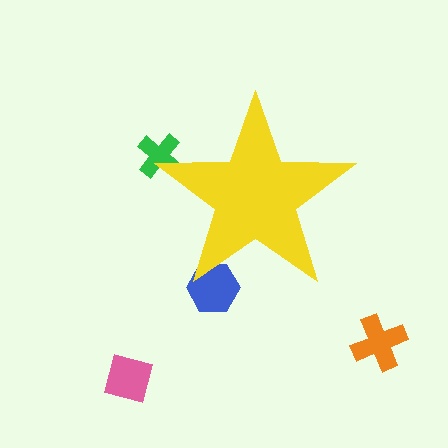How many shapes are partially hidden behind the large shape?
2 shapes are partially hidden.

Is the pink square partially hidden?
No, the pink square is fully visible.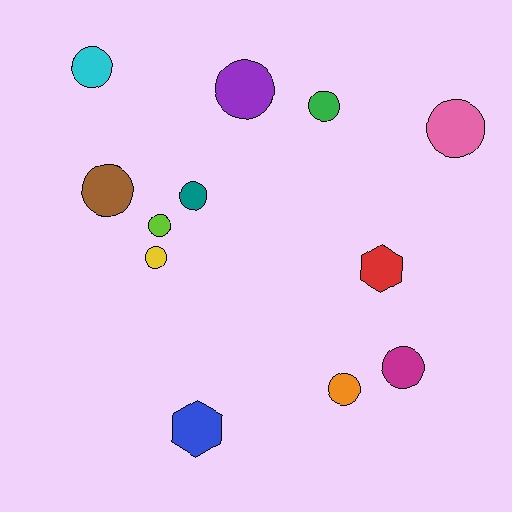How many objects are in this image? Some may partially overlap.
There are 12 objects.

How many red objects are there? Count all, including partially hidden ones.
There is 1 red object.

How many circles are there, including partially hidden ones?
There are 10 circles.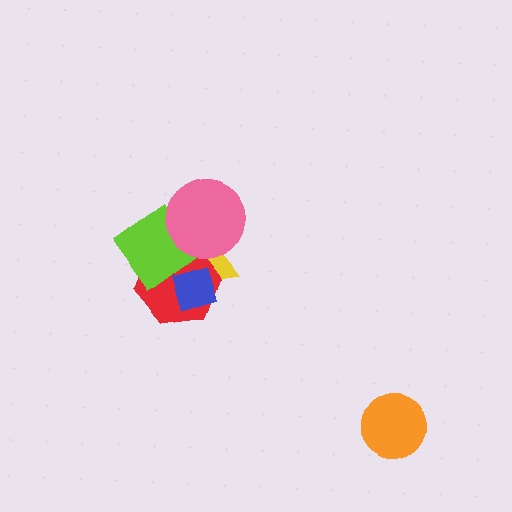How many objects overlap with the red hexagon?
5 objects overlap with the red hexagon.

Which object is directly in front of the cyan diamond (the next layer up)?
The yellow triangle is directly in front of the cyan diamond.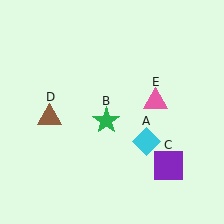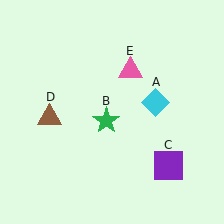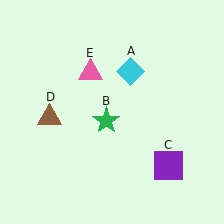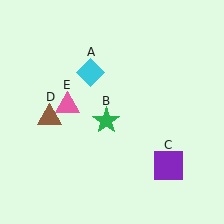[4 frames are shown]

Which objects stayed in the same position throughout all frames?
Green star (object B) and purple square (object C) and brown triangle (object D) remained stationary.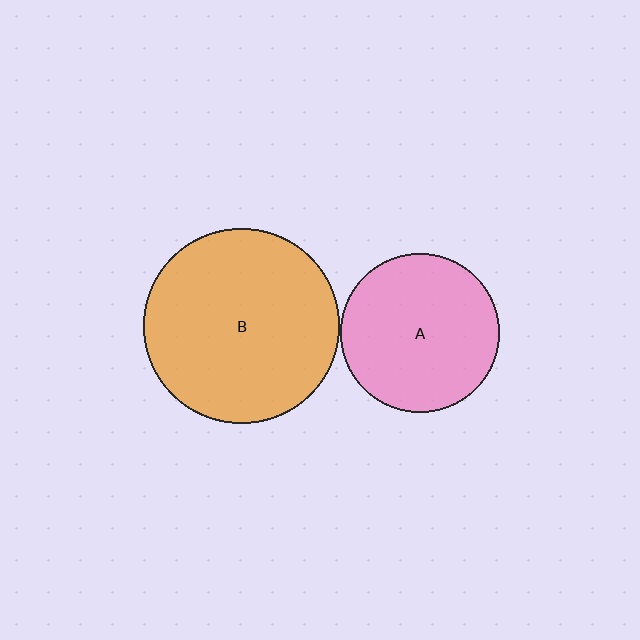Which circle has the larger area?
Circle B (orange).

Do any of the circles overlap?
No, none of the circles overlap.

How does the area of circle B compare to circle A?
Approximately 1.5 times.